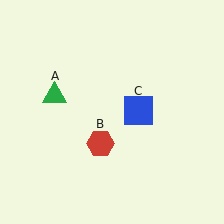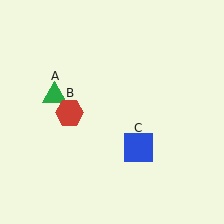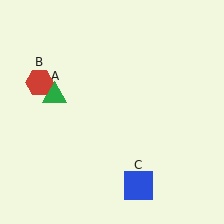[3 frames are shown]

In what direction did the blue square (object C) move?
The blue square (object C) moved down.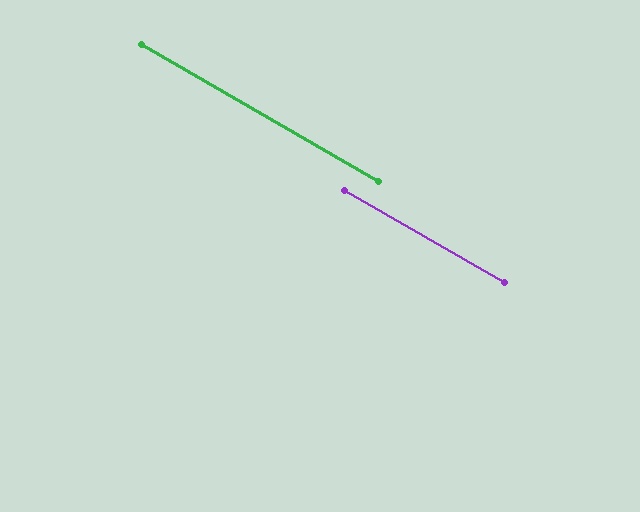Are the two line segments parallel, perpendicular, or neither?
Parallel — their directions differ by only 0.0°.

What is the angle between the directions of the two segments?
Approximately 0 degrees.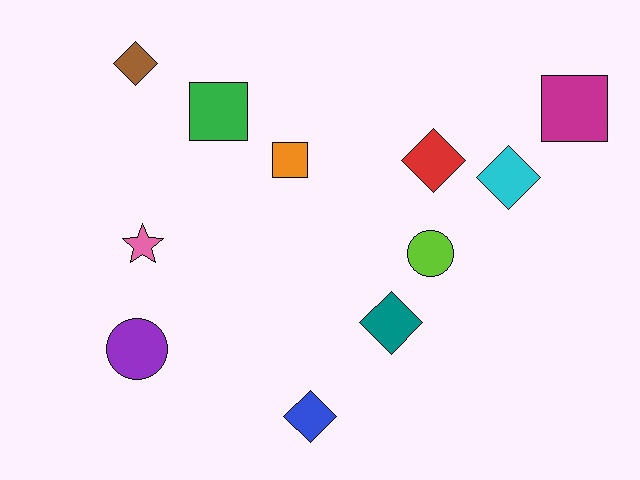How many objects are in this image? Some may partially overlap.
There are 11 objects.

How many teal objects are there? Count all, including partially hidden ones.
There is 1 teal object.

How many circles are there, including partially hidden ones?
There are 2 circles.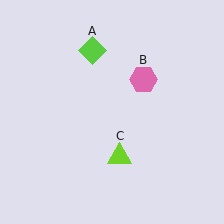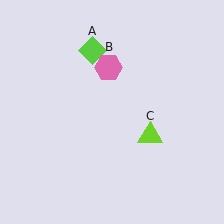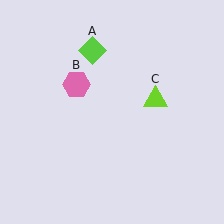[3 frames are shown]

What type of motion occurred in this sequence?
The pink hexagon (object B), lime triangle (object C) rotated counterclockwise around the center of the scene.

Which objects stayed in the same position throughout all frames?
Lime diamond (object A) remained stationary.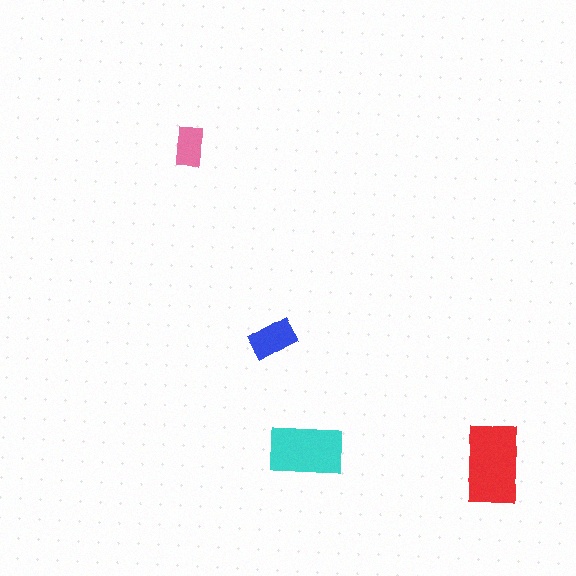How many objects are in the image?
There are 4 objects in the image.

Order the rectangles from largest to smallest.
the red one, the cyan one, the blue one, the pink one.